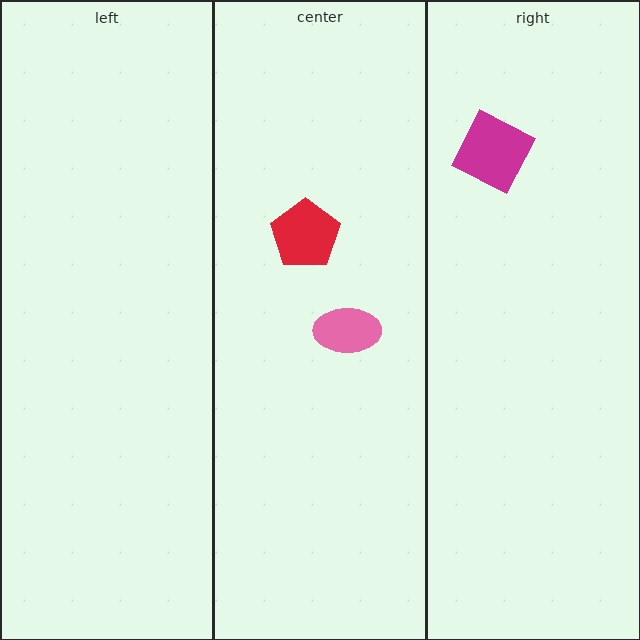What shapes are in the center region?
The red pentagon, the pink ellipse.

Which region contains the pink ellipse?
The center region.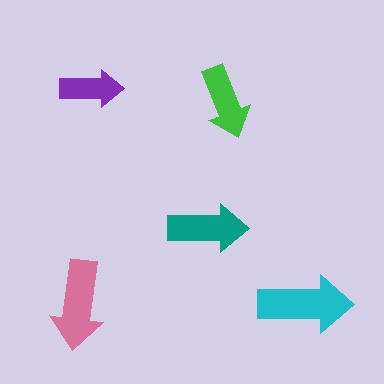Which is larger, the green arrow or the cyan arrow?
The cyan one.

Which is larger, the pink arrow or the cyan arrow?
The cyan one.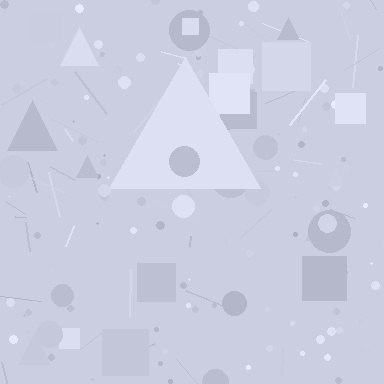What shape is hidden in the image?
A triangle is hidden in the image.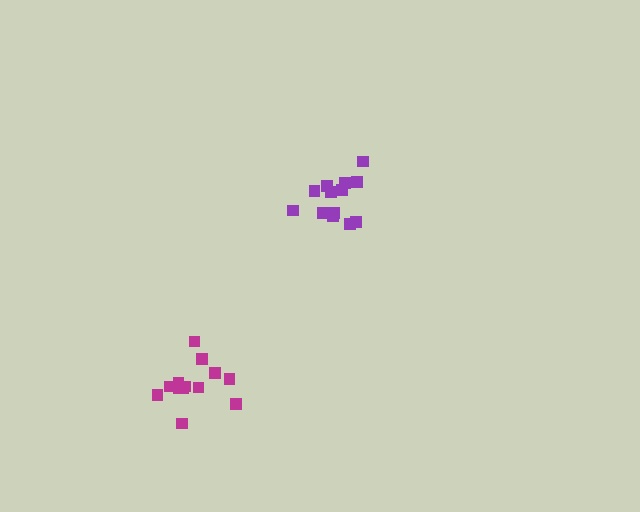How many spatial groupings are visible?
There are 2 spatial groupings.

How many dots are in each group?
Group 1: 13 dots, Group 2: 13 dots (26 total).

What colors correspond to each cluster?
The clusters are colored: purple, magenta.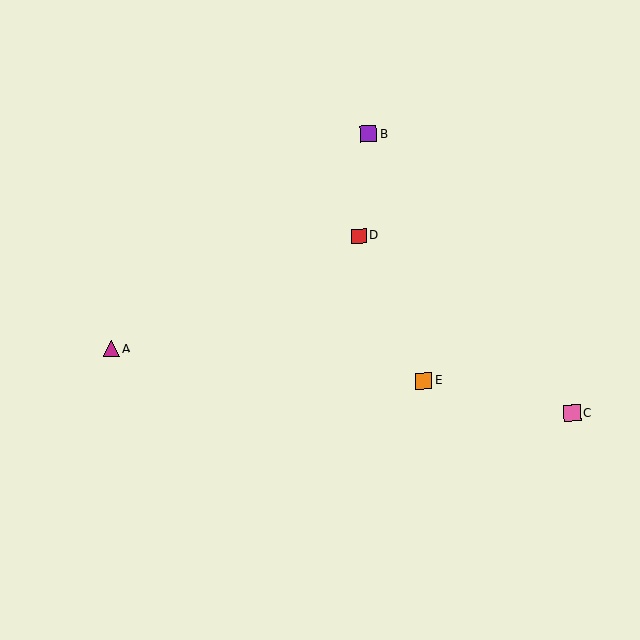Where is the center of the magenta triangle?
The center of the magenta triangle is at (111, 349).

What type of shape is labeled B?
Shape B is a purple square.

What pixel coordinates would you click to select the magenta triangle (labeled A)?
Click at (111, 349) to select the magenta triangle A.